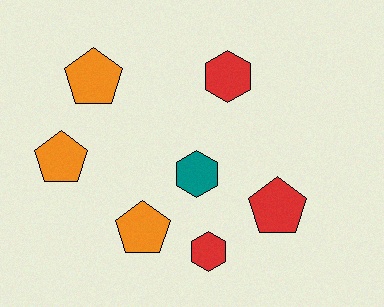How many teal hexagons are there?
There is 1 teal hexagon.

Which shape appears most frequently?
Pentagon, with 4 objects.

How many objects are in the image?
There are 7 objects.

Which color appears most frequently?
Red, with 3 objects.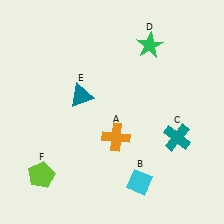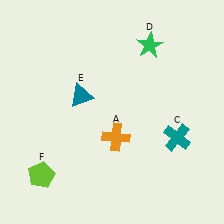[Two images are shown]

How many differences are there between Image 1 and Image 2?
There is 1 difference between the two images.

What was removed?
The cyan diamond (B) was removed in Image 2.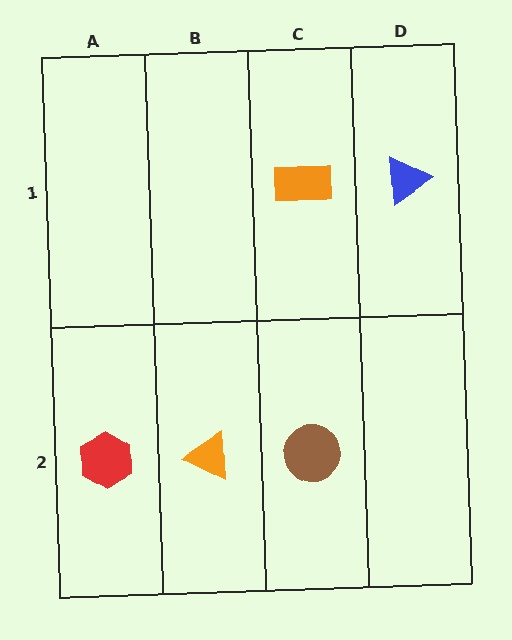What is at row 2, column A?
A red hexagon.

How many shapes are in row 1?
2 shapes.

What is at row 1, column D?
A blue triangle.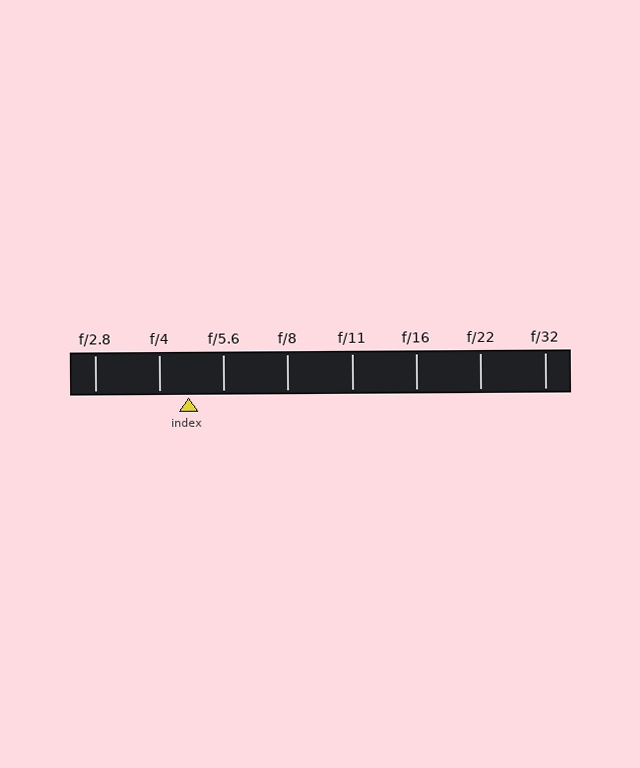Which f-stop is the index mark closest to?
The index mark is closest to f/4.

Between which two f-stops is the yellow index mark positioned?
The index mark is between f/4 and f/5.6.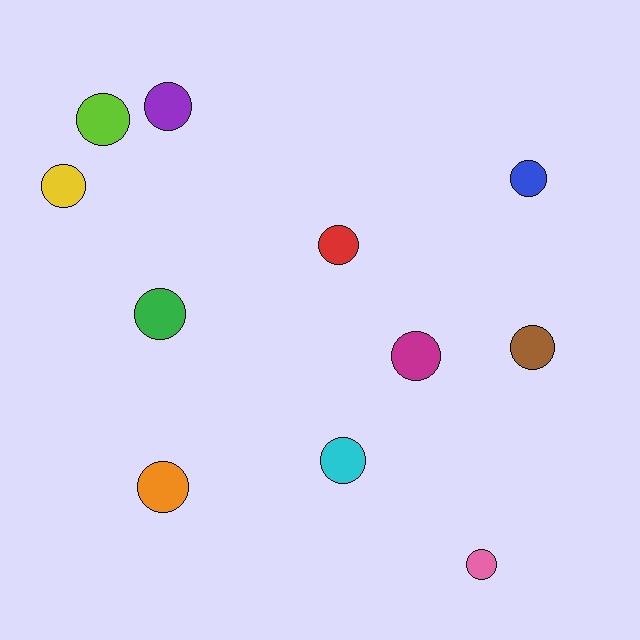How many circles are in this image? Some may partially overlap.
There are 11 circles.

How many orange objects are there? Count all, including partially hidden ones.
There is 1 orange object.